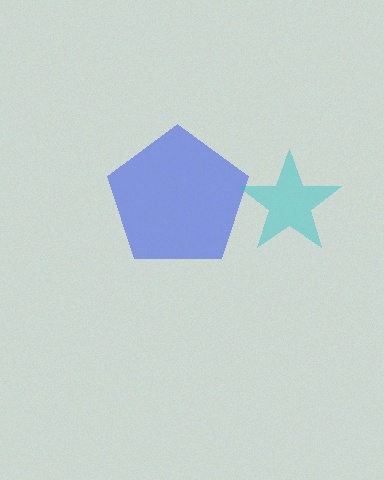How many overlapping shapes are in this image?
There are 2 overlapping shapes in the image.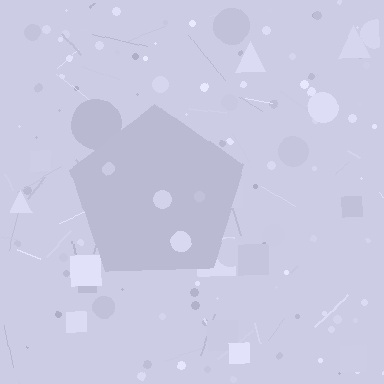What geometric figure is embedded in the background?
A pentagon is embedded in the background.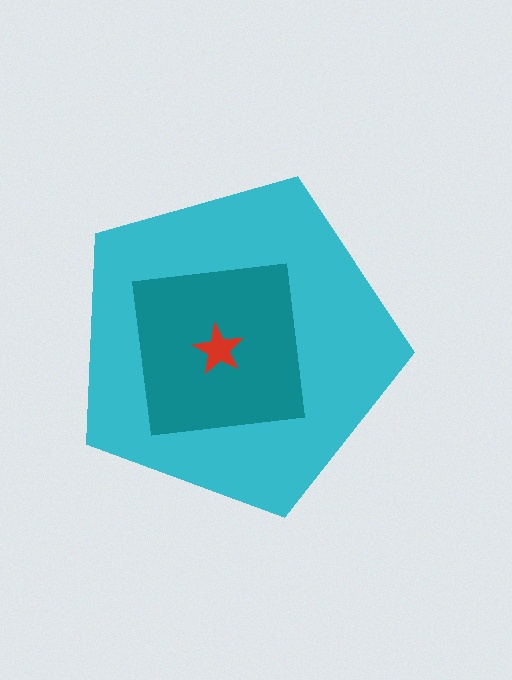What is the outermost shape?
The cyan pentagon.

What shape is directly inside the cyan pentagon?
The teal square.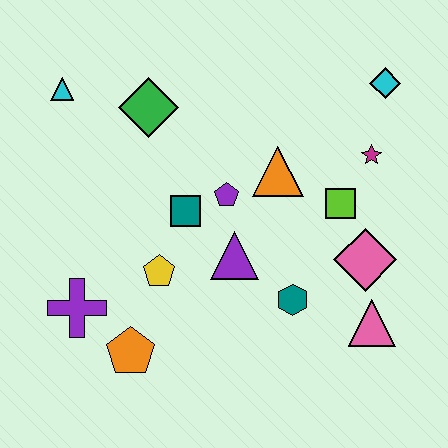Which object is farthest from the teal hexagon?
The cyan triangle is farthest from the teal hexagon.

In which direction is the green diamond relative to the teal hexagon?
The green diamond is above the teal hexagon.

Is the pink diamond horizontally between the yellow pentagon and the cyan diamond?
Yes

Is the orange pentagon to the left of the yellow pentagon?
Yes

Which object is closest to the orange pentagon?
The purple cross is closest to the orange pentagon.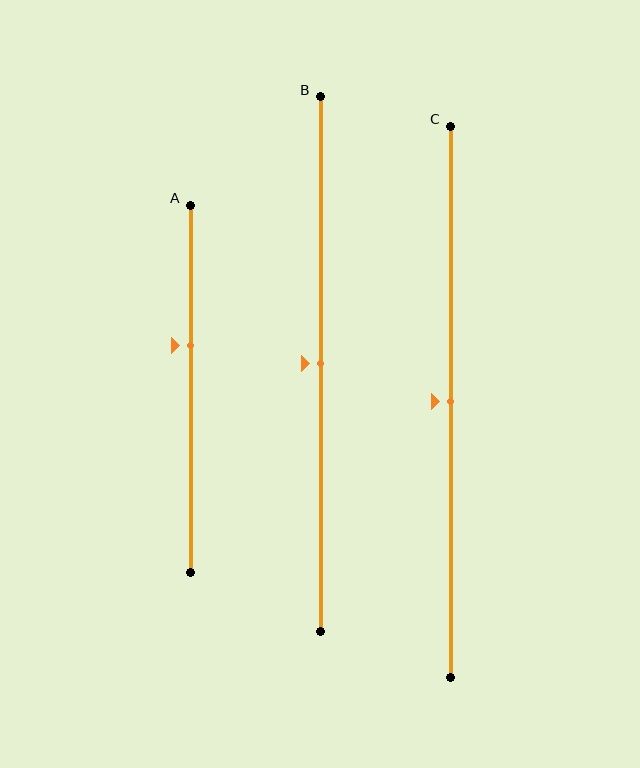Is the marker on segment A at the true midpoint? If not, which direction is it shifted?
No, the marker on segment A is shifted upward by about 12% of the segment length.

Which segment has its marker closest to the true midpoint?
Segment B has its marker closest to the true midpoint.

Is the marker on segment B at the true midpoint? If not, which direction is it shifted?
Yes, the marker on segment B is at the true midpoint.